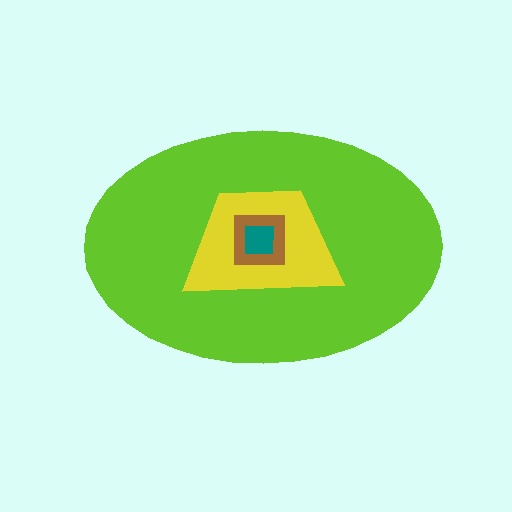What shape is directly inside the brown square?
The teal square.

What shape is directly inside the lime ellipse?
The yellow trapezoid.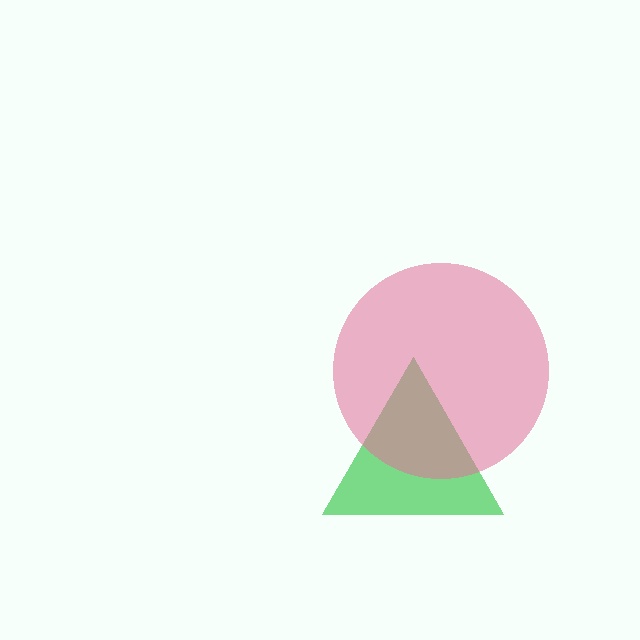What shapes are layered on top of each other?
The layered shapes are: a green triangle, a pink circle.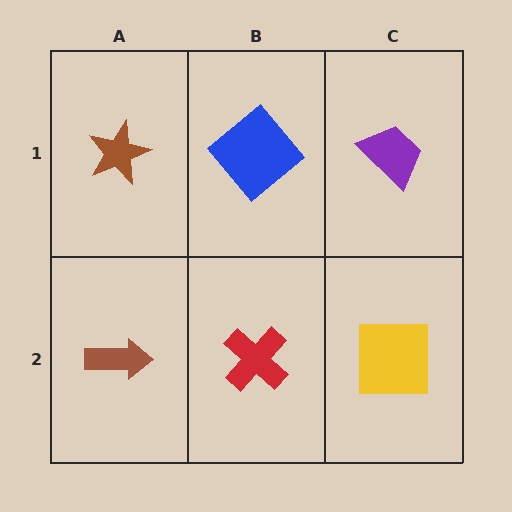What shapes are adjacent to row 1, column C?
A yellow square (row 2, column C), a blue diamond (row 1, column B).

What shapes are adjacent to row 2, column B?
A blue diamond (row 1, column B), a brown arrow (row 2, column A), a yellow square (row 2, column C).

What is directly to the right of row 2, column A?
A red cross.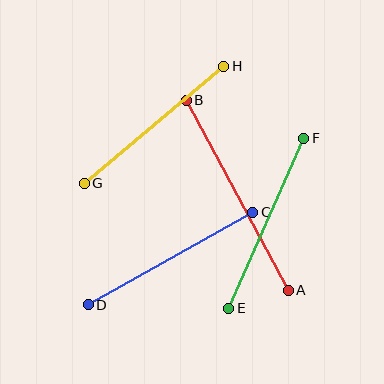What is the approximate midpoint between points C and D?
The midpoint is at approximately (170, 259) pixels.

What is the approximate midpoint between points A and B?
The midpoint is at approximately (237, 195) pixels.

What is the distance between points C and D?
The distance is approximately 189 pixels.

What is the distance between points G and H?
The distance is approximately 182 pixels.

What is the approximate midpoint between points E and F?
The midpoint is at approximately (266, 223) pixels.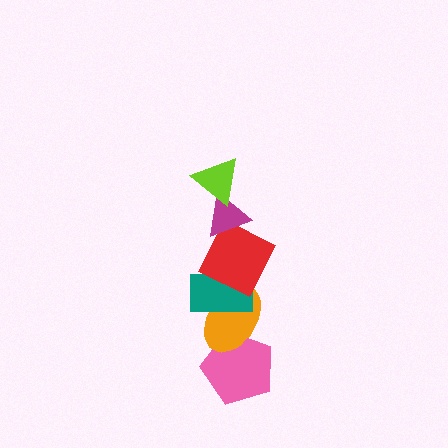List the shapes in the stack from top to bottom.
From top to bottom: the lime triangle, the magenta triangle, the red square, the teal rectangle, the orange ellipse, the pink pentagon.